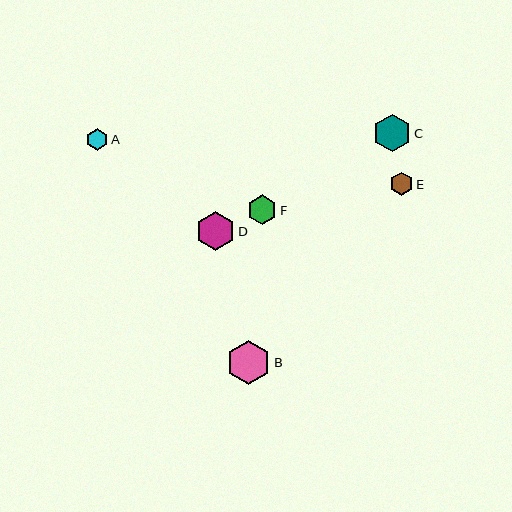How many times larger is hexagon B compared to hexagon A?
Hexagon B is approximately 2.1 times the size of hexagon A.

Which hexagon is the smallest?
Hexagon A is the smallest with a size of approximately 21 pixels.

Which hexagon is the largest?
Hexagon B is the largest with a size of approximately 44 pixels.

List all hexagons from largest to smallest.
From largest to smallest: B, D, C, F, E, A.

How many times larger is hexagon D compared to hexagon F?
Hexagon D is approximately 1.3 times the size of hexagon F.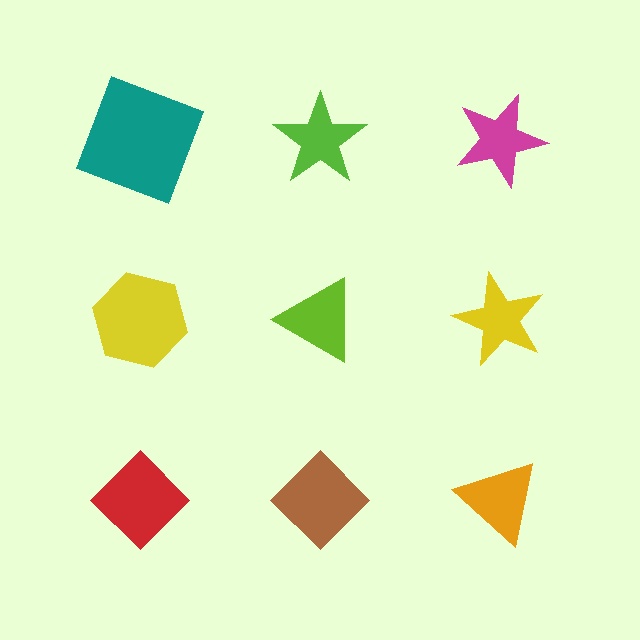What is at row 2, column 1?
A yellow hexagon.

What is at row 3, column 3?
An orange triangle.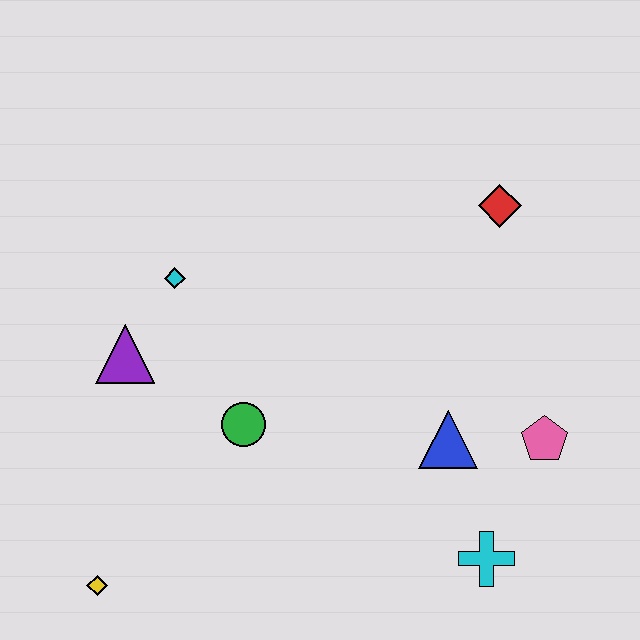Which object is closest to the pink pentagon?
The blue triangle is closest to the pink pentagon.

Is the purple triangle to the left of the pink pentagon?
Yes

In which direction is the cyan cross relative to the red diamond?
The cyan cross is below the red diamond.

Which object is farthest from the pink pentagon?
The yellow diamond is farthest from the pink pentagon.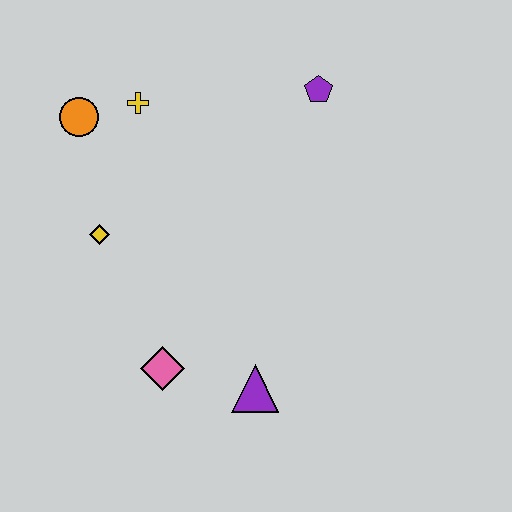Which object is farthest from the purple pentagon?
The pink diamond is farthest from the purple pentagon.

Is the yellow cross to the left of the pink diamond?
Yes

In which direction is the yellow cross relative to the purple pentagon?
The yellow cross is to the left of the purple pentagon.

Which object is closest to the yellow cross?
The orange circle is closest to the yellow cross.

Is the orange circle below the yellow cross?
Yes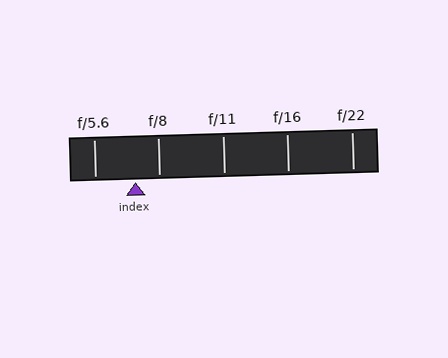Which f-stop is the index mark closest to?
The index mark is closest to f/8.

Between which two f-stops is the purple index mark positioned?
The index mark is between f/5.6 and f/8.